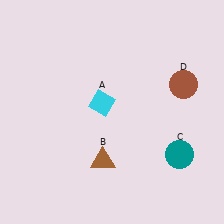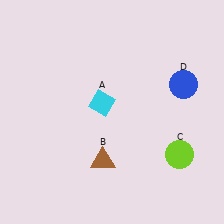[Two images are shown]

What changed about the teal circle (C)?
In Image 1, C is teal. In Image 2, it changed to lime.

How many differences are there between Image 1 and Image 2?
There are 2 differences between the two images.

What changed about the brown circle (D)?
In Image 1, D is brown. In Image 2, it changed to blue.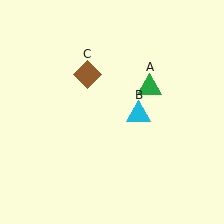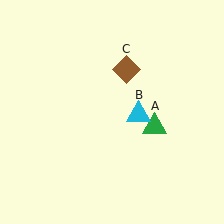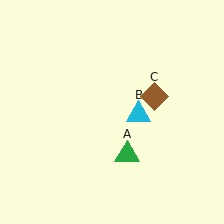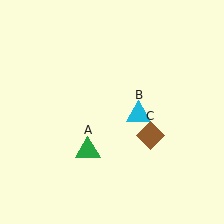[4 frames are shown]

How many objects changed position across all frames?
2 objects changed position: green triangle (object A), brown diamond (object C).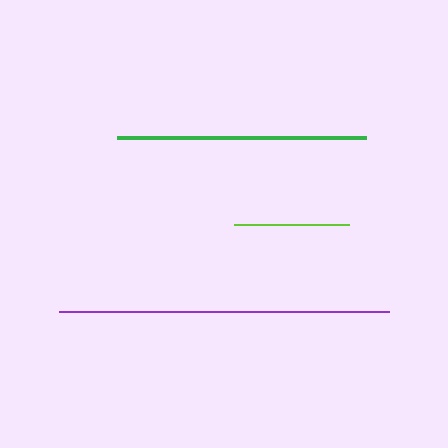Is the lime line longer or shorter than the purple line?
The purple line is longer than the lime line.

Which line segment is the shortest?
The lime line is the shortest at approximately 116 pixels.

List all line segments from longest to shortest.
From longest to shortest: purple, green, lime.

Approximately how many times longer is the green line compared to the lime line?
The green line is approximately 2.2 times the length of the lime line.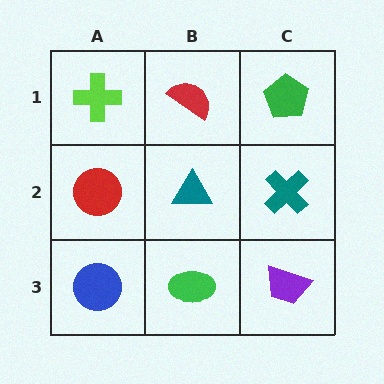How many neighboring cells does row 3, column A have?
2.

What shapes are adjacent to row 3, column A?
A red circle (row 2, column A), a green ellipse (row 3, column B).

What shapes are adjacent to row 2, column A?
A lime cross (row 1, column A), a blue circle (row 3, column A), a teal triangle (row 2, column B).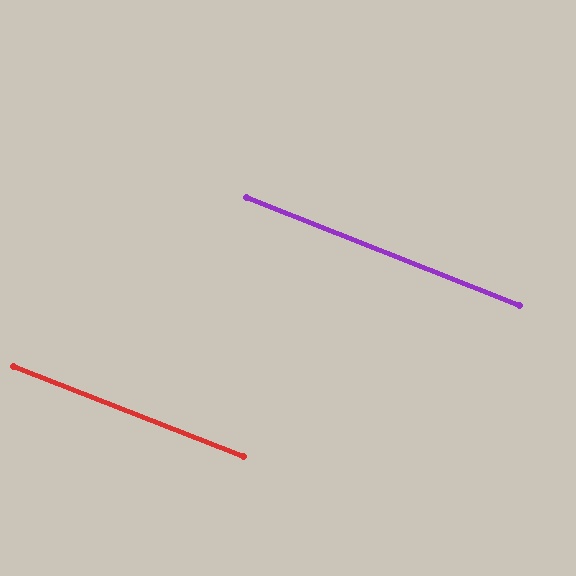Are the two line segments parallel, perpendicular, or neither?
Parallel — their directions differ by only 0.4°.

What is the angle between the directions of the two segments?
Approximately 0 degrees.